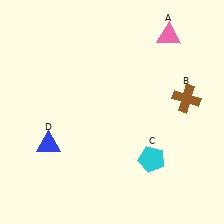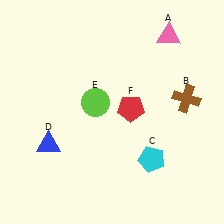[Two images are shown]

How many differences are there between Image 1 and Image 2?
There are 2 differences between the two images.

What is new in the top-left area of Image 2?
A lime circle (E) was added in the top-left area of Image 2.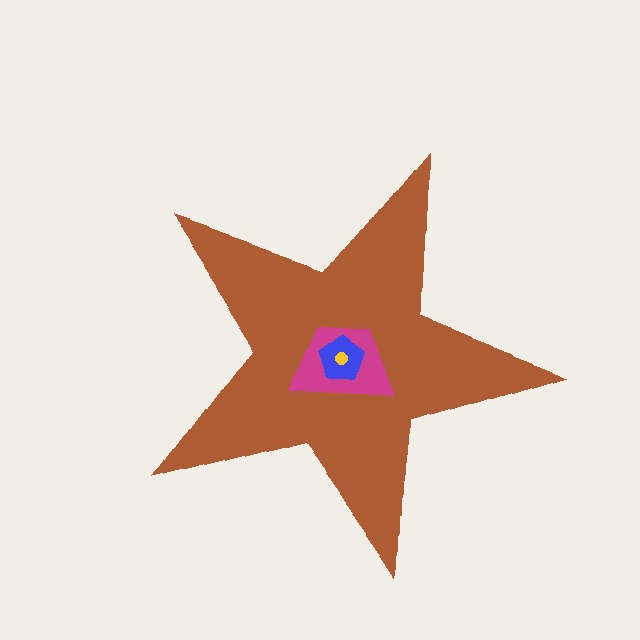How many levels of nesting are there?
4.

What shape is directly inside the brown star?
The magenta trapezoid.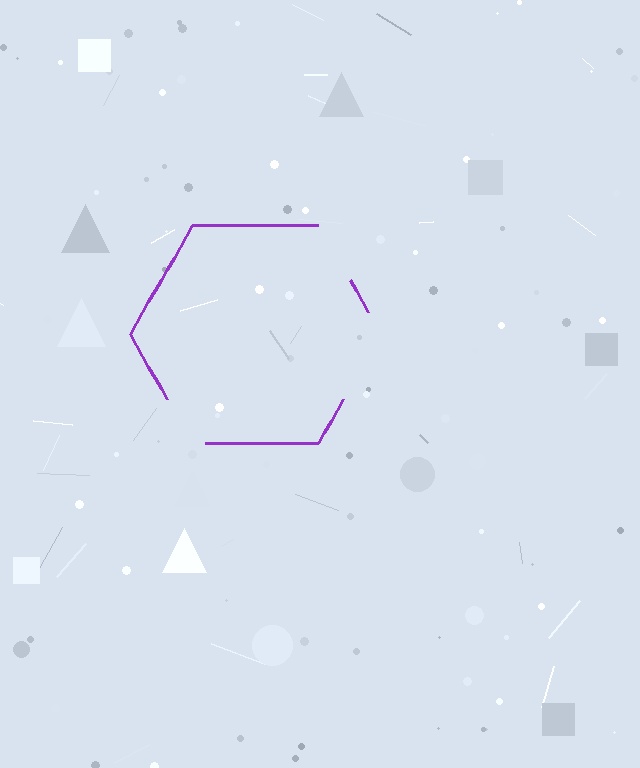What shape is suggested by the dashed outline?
The dashed outline suggests a hexagon.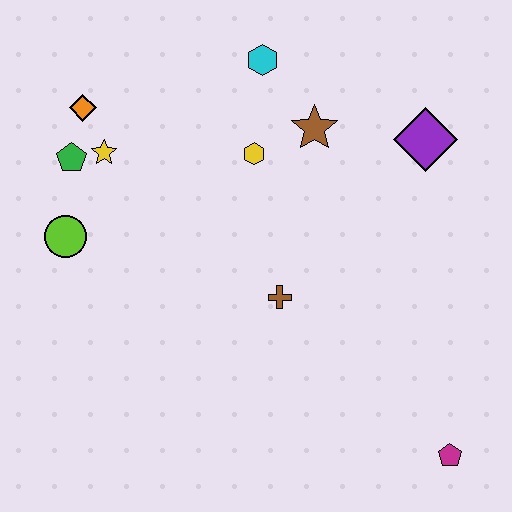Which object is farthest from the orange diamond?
The magenta pentagon is farthest from the orange diamond.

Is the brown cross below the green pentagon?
Yes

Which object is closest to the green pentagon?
The yellow star is closest to the green pentagon.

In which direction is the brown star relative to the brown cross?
The brown star is above the brown cross.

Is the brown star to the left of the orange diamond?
No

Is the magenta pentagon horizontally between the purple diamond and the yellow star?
No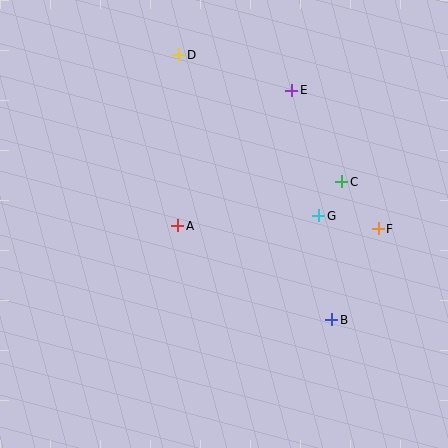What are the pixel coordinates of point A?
Point A is at (178, 226).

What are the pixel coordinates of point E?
Point E is at (292, 90).